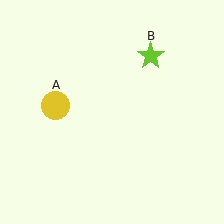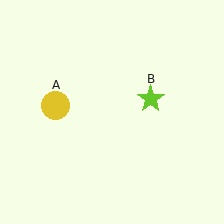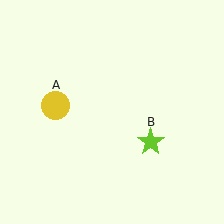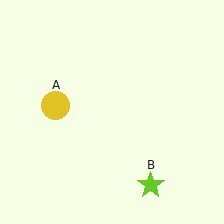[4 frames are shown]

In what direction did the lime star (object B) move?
The lime star (object B) moved down.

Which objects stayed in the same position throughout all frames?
Yellow circle (object A) remained stationary.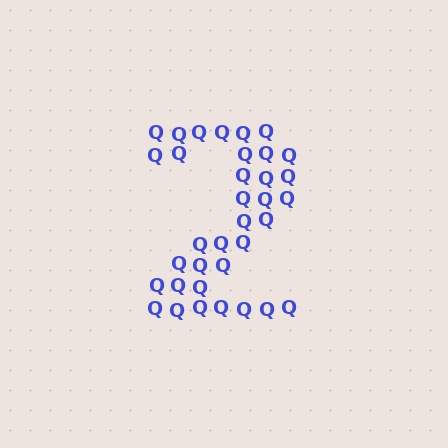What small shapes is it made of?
It is made of small letter Q's.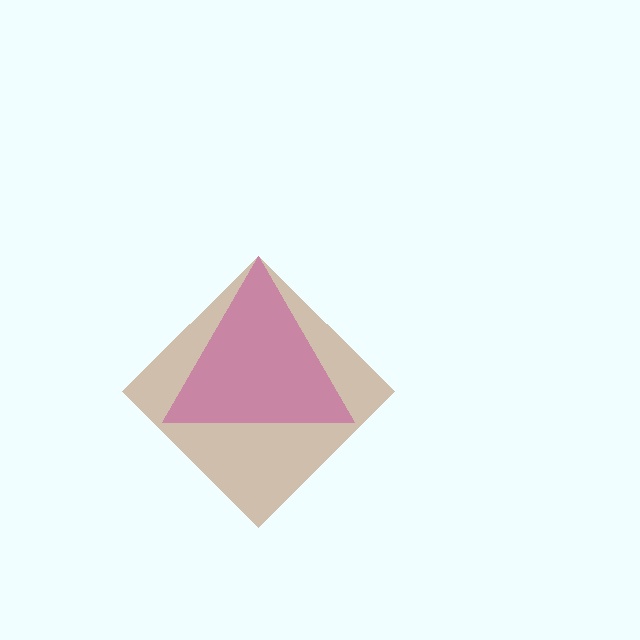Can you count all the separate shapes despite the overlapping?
Yes, there are 2 separate shapes.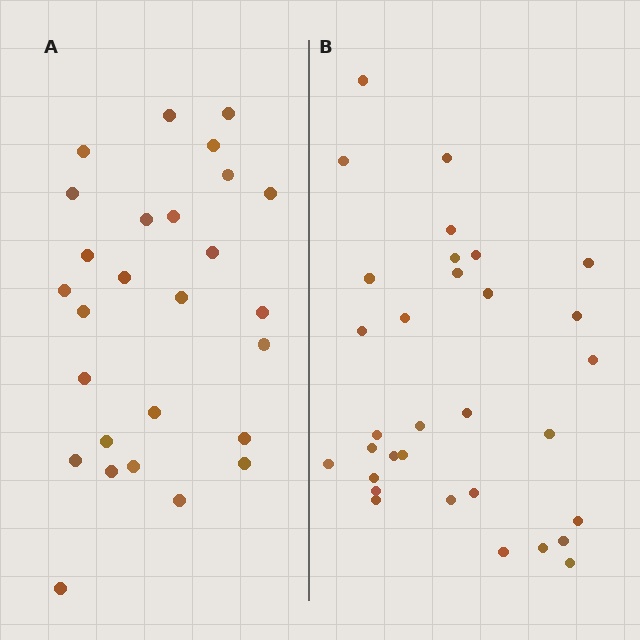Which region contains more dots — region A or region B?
Region B (the right region) has more dots.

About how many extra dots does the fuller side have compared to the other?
Region B has about 5 more dots than region A.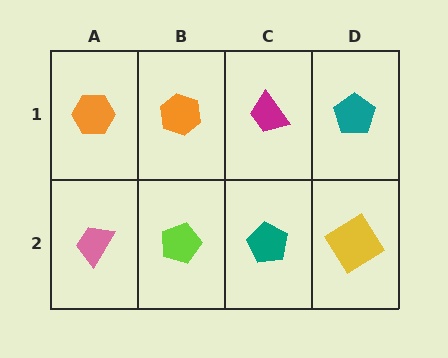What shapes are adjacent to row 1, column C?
A teal pentagon (row 2, column C), an orange hexagon (row 1, column B), a teal pentagon (row 1, column D).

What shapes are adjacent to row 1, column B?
A lime pentagon (row 2, column B), an orange hexagon (row 1, column A), a magenta trapezoid (row 1, column C).